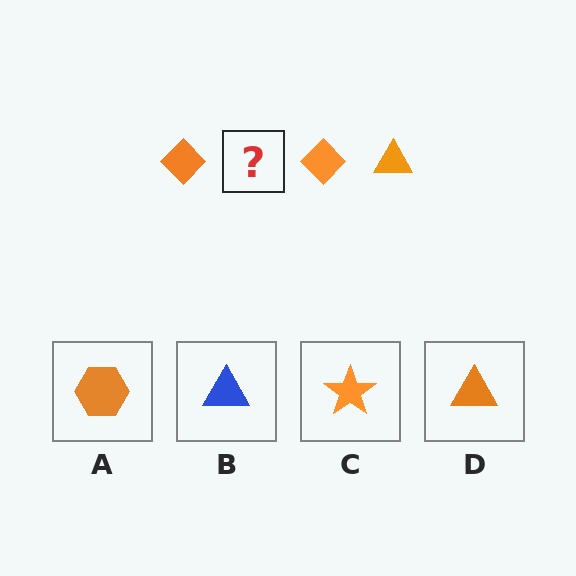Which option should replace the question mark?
Option D.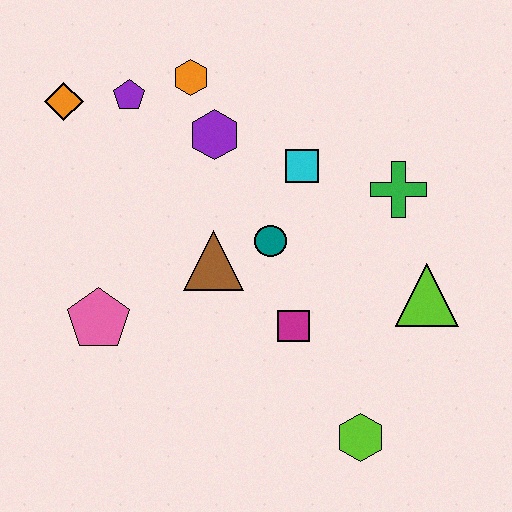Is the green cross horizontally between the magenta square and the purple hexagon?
No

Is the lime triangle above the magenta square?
Yes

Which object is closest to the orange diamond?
The purple pentagon is closest to the orange diamond.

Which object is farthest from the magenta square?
The orange diamond is farthest from the magenta square.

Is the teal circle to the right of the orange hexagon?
Yes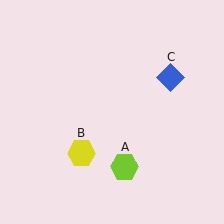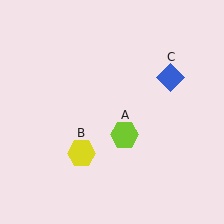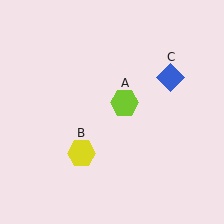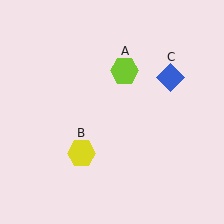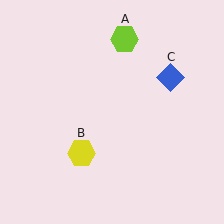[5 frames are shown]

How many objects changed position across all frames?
1 object changed position: lime hexagon (object A).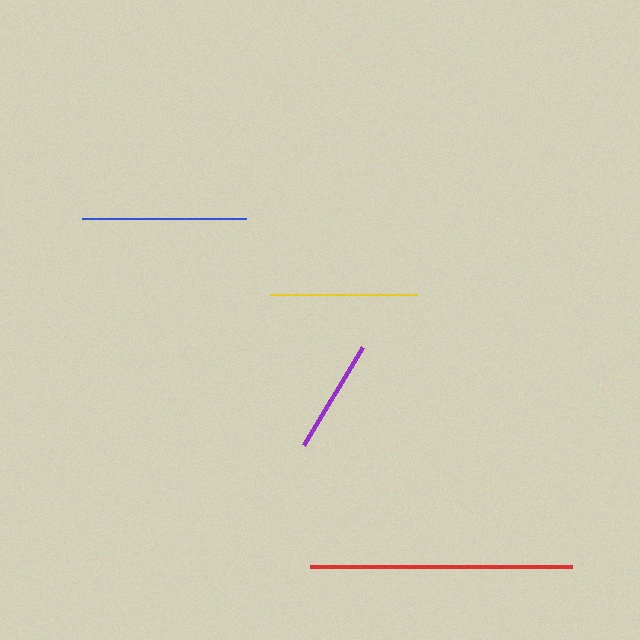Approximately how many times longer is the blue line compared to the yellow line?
The blue line is approximately 1.1 times the length of the yellow line.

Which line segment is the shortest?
The purple line is the shortest at approximately 115 pixels.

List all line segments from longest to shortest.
From longest to shortest: red, blue, yellow, purple.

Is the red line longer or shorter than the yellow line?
The red line is longer than the yellow line.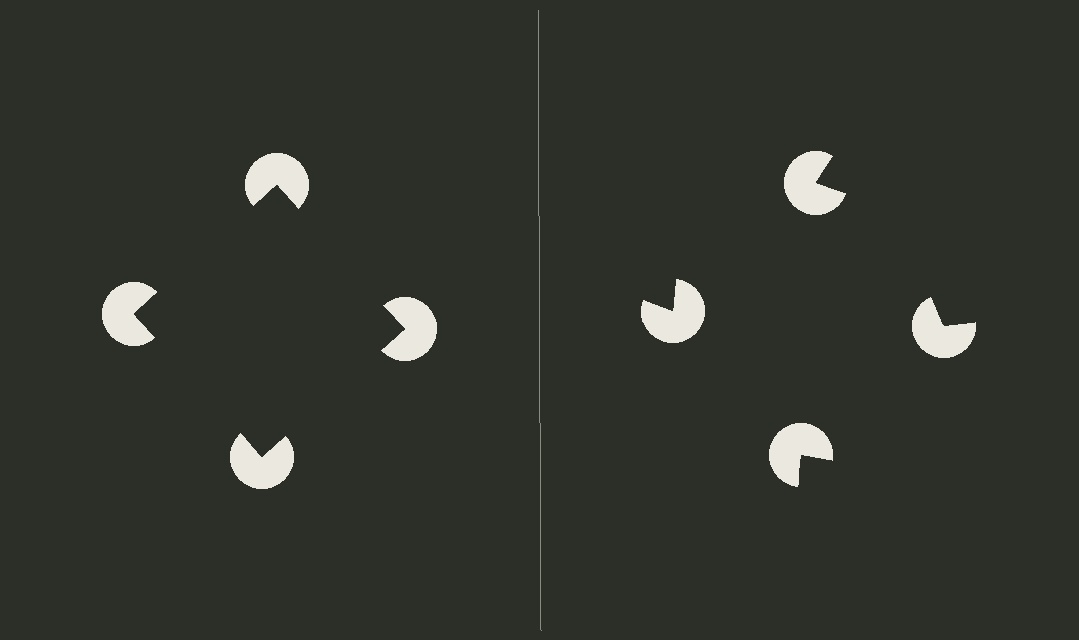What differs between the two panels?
The pac-man discs are positioned identically on both sides; only the wedge orientations differ. On the left they align to a square; on the right they are misaligned.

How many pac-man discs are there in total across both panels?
8 — 4 on each side.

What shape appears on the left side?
An illusory square.